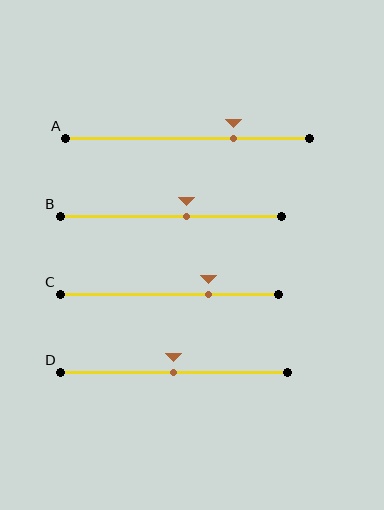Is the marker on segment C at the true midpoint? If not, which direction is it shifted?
No, the marker on segment C is shifted to the right by about 18% of the segment length.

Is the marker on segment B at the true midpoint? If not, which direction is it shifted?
No, the marker on segment B is shifted to the right by about 7% of the segment length.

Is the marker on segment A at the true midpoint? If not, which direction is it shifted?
No, the marker on segment A is shifted to the right by about 19% of the segment length.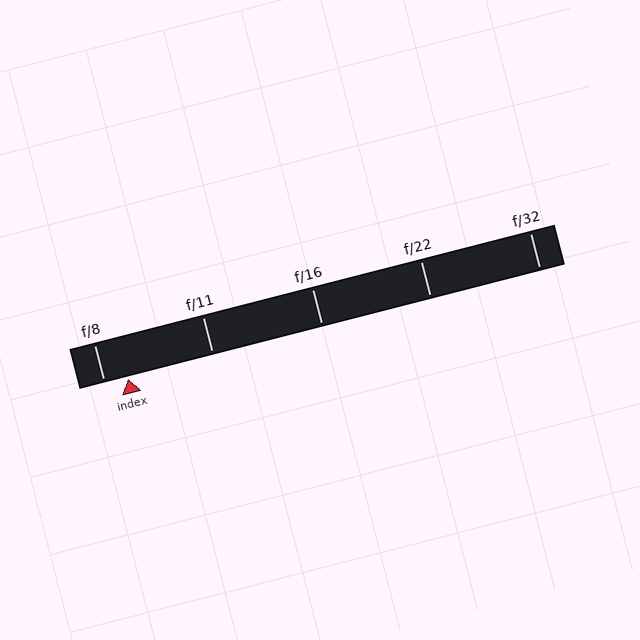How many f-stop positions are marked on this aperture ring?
There are 5 f-stop positions marked.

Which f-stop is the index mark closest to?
The index mark is closest to f/8.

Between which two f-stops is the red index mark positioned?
The index mark is between f/8 and f/11.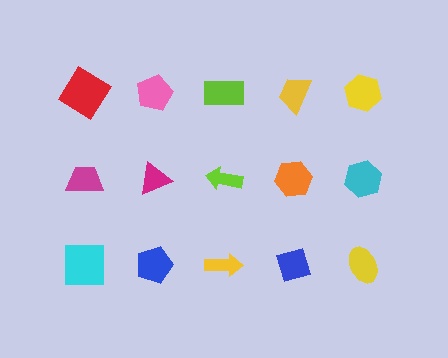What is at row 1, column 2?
A pink pentagon.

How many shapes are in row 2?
5 shapes.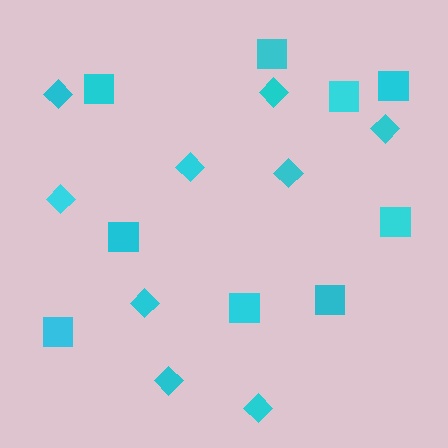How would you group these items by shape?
There are 2 groups: one group of squares (9) and one group of diamonds (9).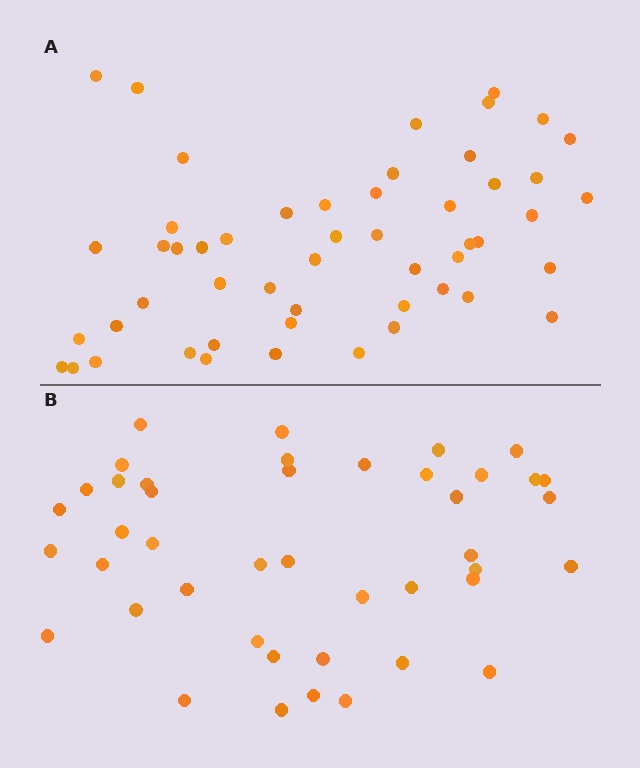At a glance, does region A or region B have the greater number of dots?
Region A (the top region) has more dots.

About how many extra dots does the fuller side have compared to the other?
Region A has roughly 8 or so more dots than region B.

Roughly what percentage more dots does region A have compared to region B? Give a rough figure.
About 20% more.